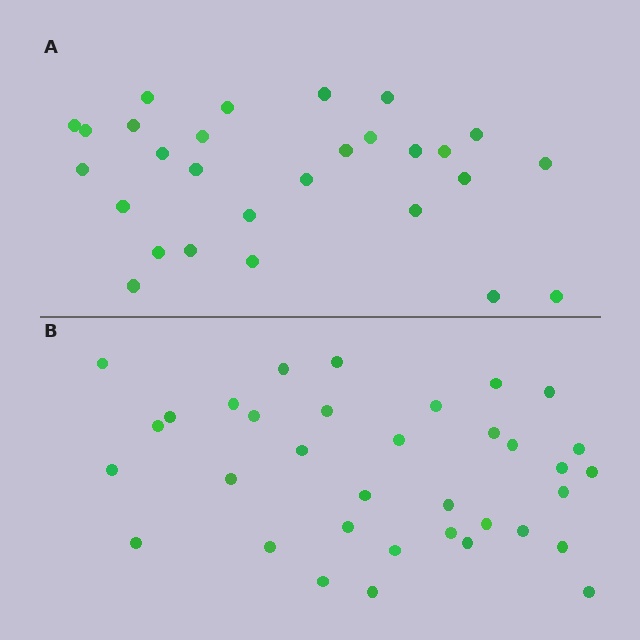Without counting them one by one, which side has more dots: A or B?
Region B (the bottom region) has more dots.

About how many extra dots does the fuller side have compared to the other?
Region B has roughly 8 or so more dots than region A.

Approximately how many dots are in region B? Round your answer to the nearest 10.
About 40 dots. (The exact count is 35, which rounds to 40.)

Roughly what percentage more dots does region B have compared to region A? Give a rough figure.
About 25% more.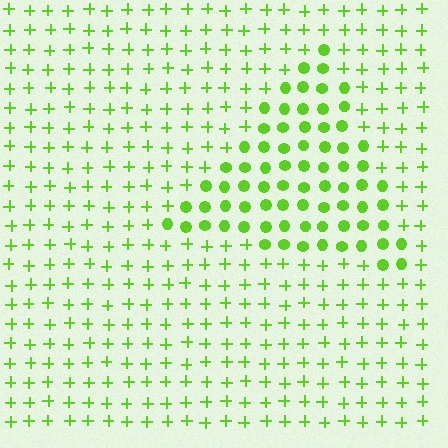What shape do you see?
I see a triangle.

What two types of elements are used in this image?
The image uses circles inside the triangle region and plus signs outside it.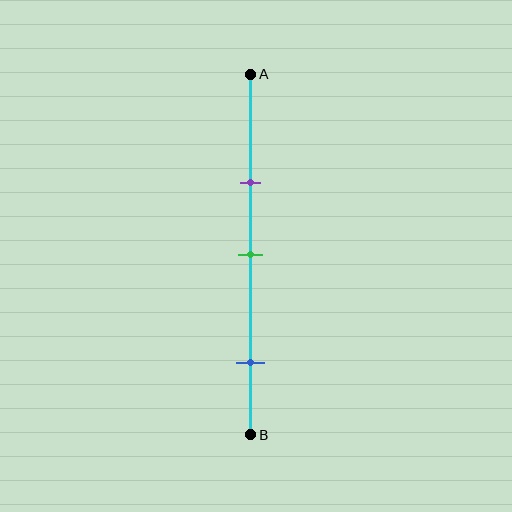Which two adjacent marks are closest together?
The purple and green marks are the closest adjacent pair.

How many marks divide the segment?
There are 3 marks dividing the segment.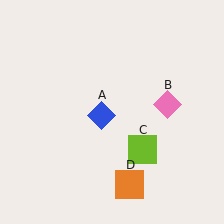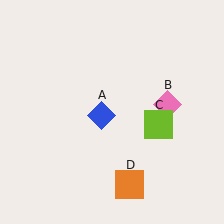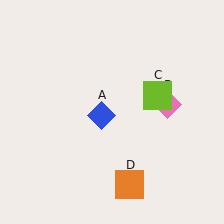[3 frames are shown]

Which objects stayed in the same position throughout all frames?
Blue diamond (object A) and pink diamond (object B) and orange square (object D) remained stationary.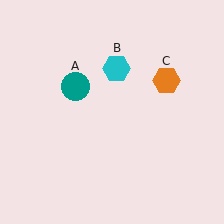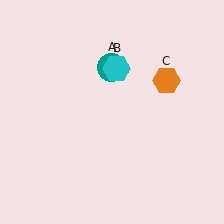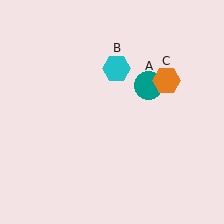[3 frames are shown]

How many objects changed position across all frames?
1 object changed position: teal circle (object A).